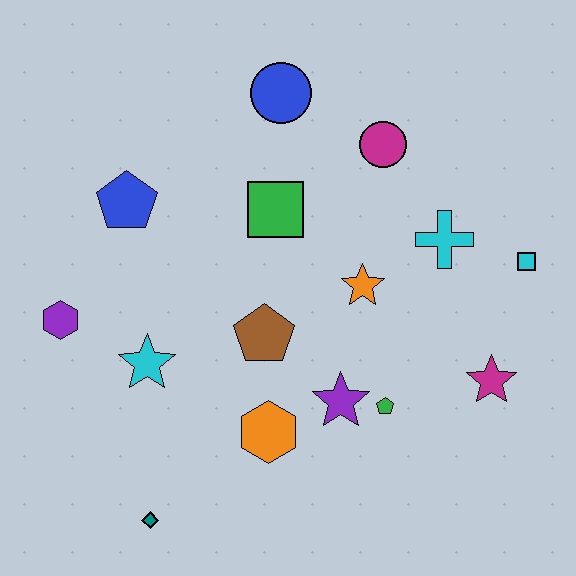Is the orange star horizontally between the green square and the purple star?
No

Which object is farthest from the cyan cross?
The teal diamond is farthest from the cyan cross.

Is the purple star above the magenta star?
No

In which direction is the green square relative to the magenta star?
The green square is to the left of the magenta star.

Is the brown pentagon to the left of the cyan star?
No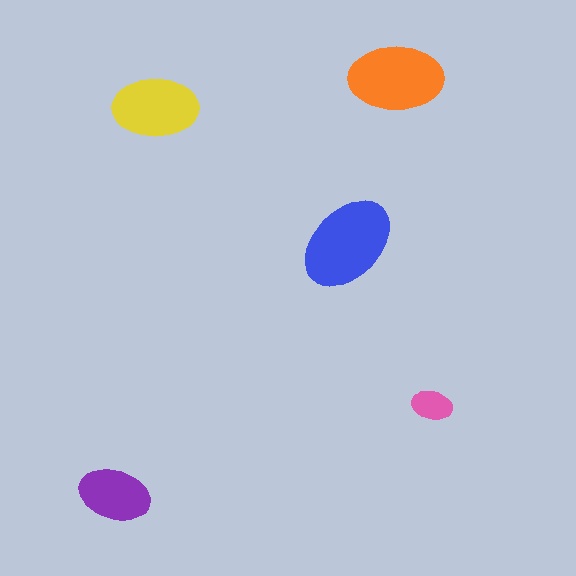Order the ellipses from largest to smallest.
the blue one, the orange one, the yellow one, the purple one, the pink one.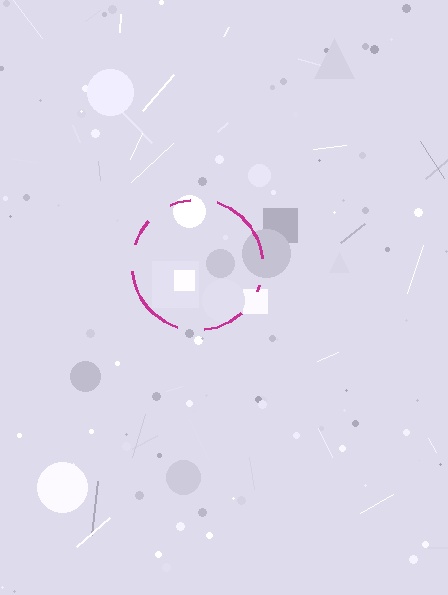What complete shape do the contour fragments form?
The contour fragments form a circle.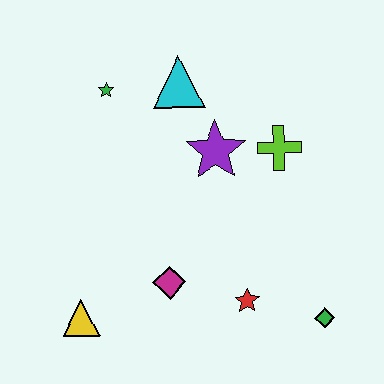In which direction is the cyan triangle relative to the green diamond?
The cyan triangle is above the green diamond.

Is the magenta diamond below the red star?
No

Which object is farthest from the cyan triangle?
The green diamond is farthest from the cyan triangle.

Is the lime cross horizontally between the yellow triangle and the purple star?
No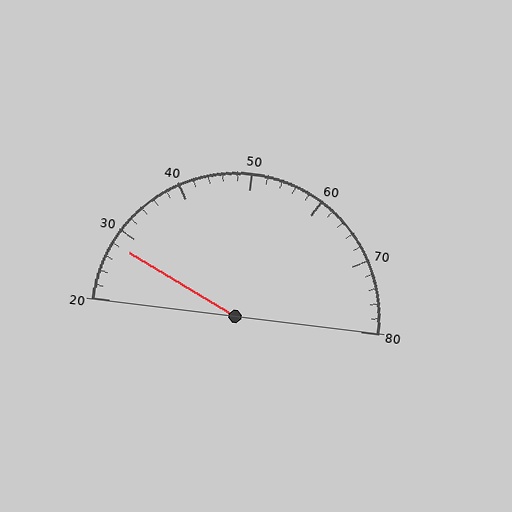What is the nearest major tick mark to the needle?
The nearest major tick mark is 30.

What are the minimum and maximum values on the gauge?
The gauge ranges from 20 to 80.